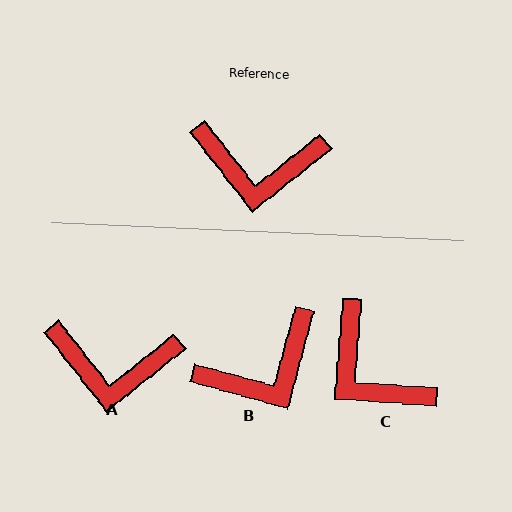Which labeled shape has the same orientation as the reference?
A.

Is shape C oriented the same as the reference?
No, it is off by about 43 degrees.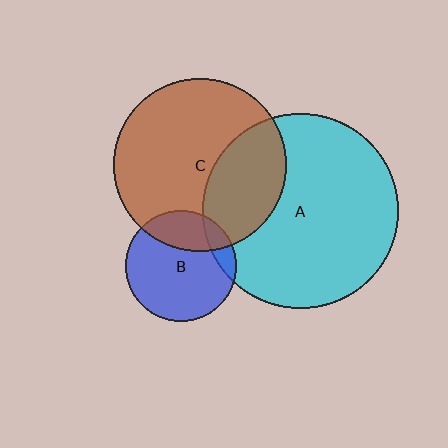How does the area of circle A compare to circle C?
Approximately 1.3 times.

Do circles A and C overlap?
Yes.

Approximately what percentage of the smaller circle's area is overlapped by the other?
Approximately 30%.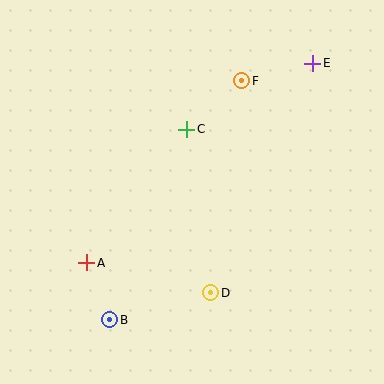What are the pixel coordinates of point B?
Point B is at (110, 320).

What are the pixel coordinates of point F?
Point F is at (242, 81).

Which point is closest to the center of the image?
Point C at (187, 129) is closest to the center.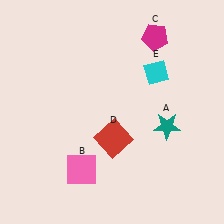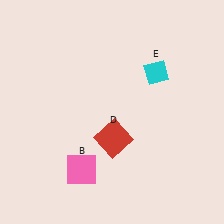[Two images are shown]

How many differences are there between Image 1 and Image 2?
There are 2 differences between the two images.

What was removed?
The teal star (A), the magenta pentagon (C) were removed in Image 2.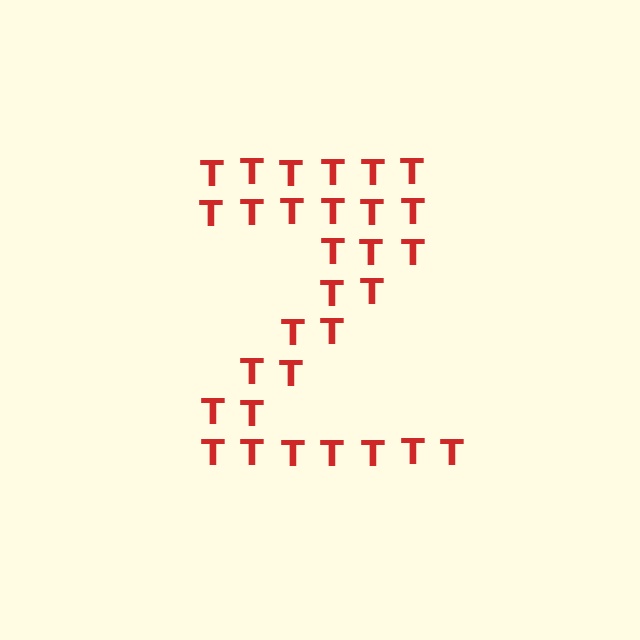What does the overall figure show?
The overall figure shows the letter Z.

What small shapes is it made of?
It is made of small letter T's.